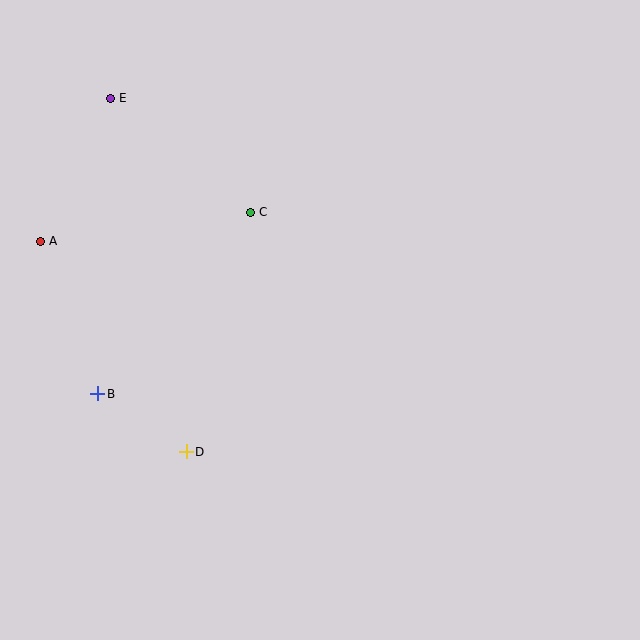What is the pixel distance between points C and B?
The distance between C and B is 237 pixels.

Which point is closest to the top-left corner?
Point E is closest to the top-left corner.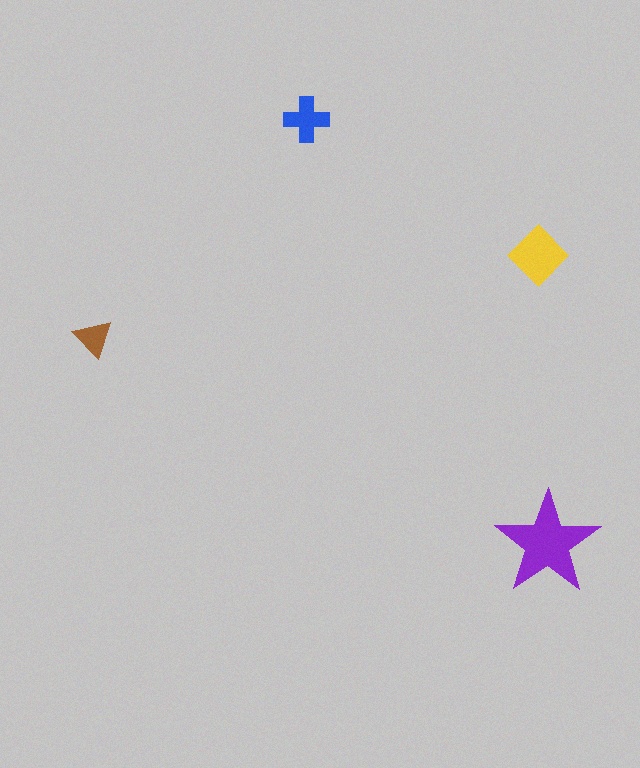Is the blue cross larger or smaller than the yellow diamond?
Smaller.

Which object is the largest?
The purple star.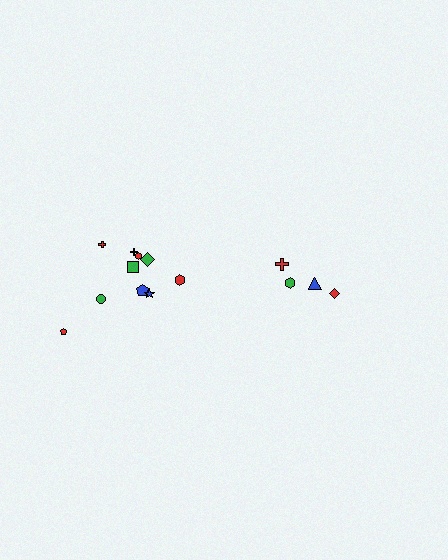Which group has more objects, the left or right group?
The left group.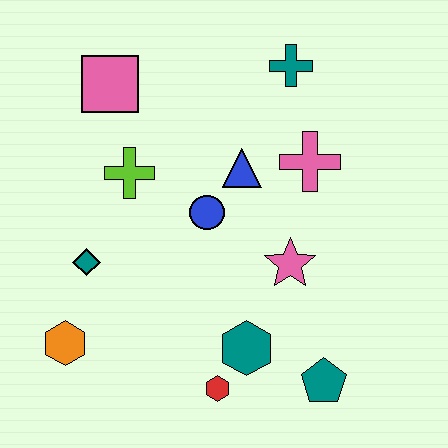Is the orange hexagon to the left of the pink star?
Yes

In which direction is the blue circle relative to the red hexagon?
The blue circle is above the red hexagon.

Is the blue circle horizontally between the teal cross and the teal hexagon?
No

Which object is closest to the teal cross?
The pink cross is closest to the teal cross.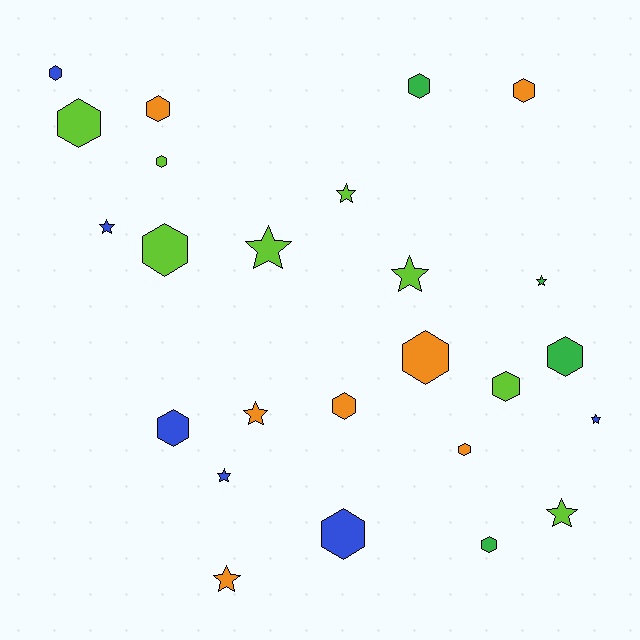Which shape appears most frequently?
Hexagon, with 15 objects.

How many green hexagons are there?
There are 3 green hexagons.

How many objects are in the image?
There are 25 objects.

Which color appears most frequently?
Lime, with 8 objects.